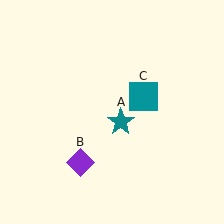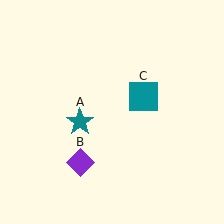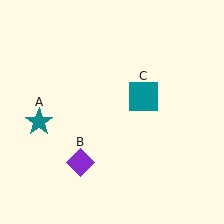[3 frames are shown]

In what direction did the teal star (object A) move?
The teal star (object A) moved left.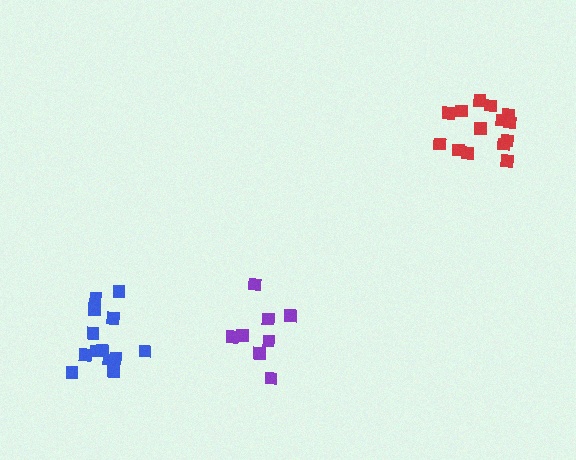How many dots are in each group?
Group 1: 8 dots, Group 2: 13 dots, Group 3: 14 dots (35 total).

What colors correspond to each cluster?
The clusters are colored: purple, blue, red.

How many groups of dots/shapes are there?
There are 3 groups.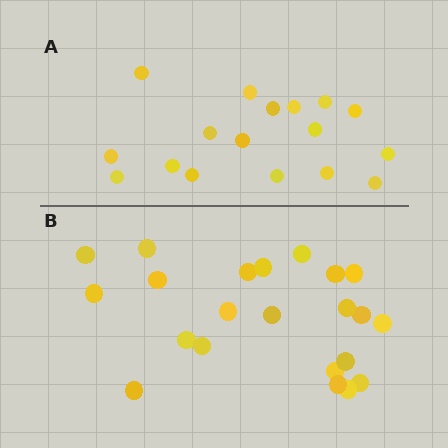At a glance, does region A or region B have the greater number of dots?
Region B (the bottom region) has more dots.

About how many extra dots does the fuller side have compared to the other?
Region B has about 5 more dots than region A.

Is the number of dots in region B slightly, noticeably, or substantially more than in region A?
Region B has noticeably more, but not dramatically so. The ratio is roughly 1.3 to 1.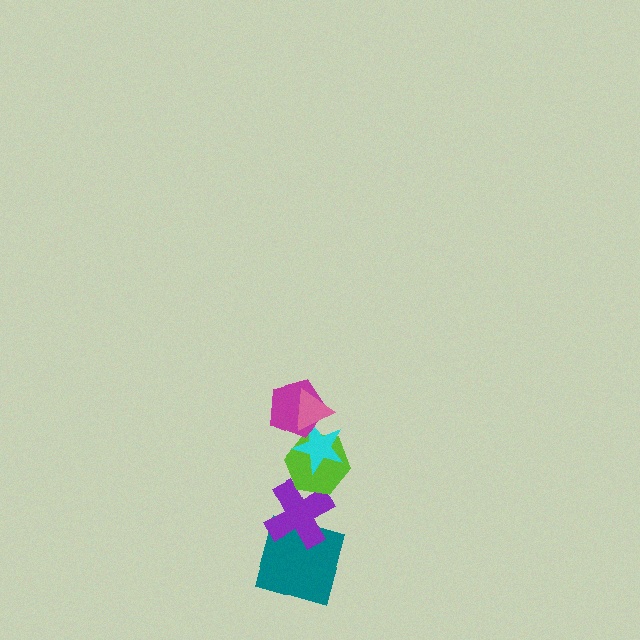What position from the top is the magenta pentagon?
The magenta pentagon is 2nd from the top.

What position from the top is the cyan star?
The cyan star is 3rd from the top.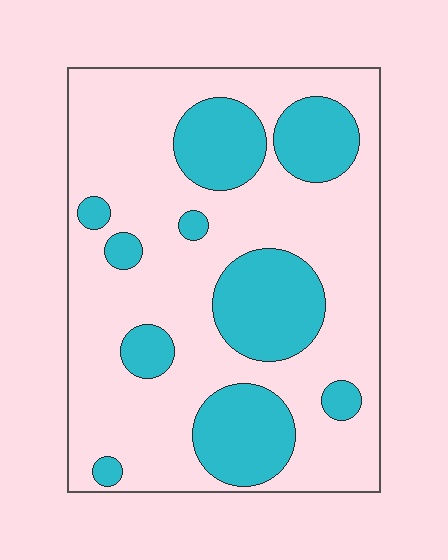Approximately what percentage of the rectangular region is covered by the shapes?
Approximately 30%.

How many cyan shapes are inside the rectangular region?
10.